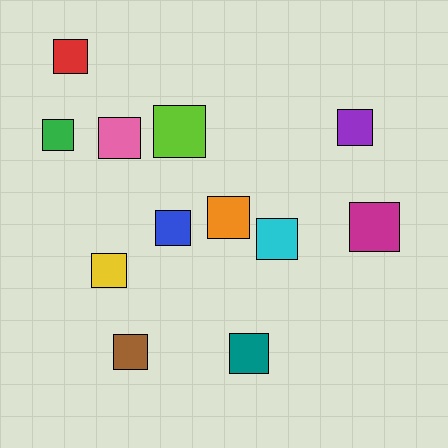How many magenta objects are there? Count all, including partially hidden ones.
There is 1 magenta object.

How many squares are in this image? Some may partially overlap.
There are 12 squares.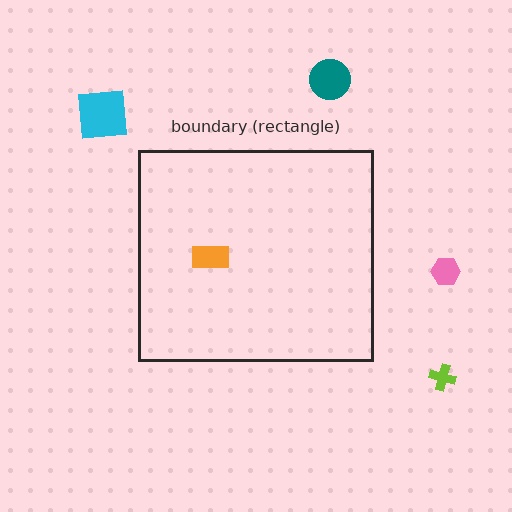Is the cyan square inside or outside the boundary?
Outside.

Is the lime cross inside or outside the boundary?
Outside.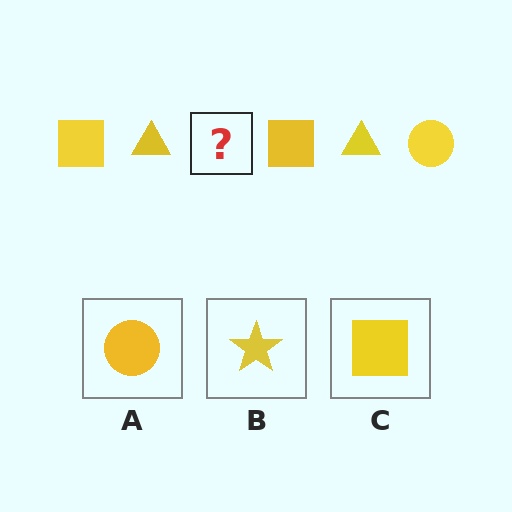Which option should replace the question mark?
Option A.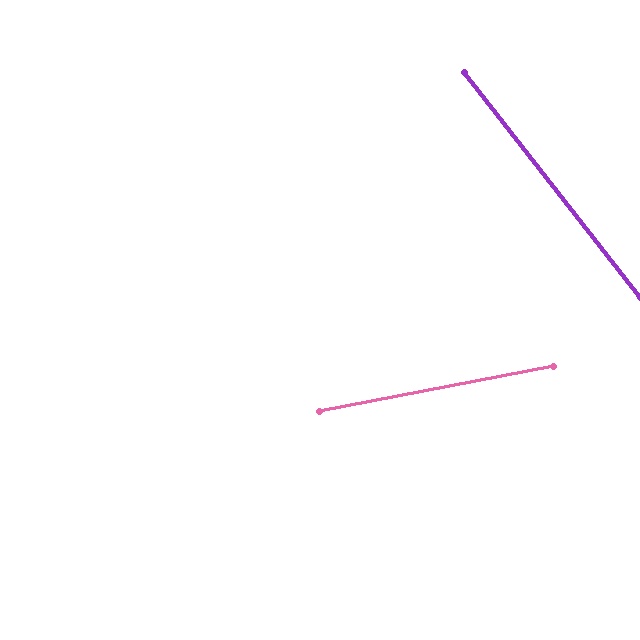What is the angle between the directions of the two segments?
Approximately 63 degrees.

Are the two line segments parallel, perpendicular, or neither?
Neither parallel nor perpendicular — they differ by about 63°.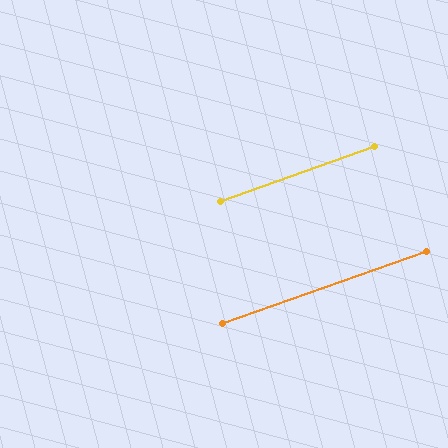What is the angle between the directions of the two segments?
Approximately 0 degrees.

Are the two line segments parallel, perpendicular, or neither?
Parallel — their directions differ by only 0.2°.